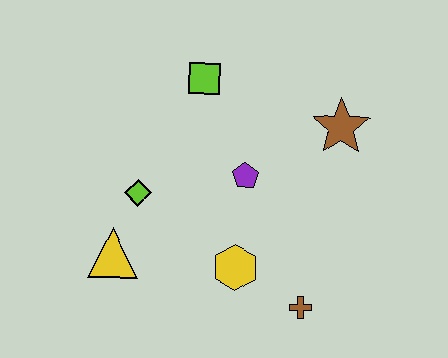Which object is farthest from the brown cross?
The lime square is farthest from the brown cross.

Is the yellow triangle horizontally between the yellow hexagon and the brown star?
No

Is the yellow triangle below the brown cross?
No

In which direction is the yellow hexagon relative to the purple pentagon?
The yellow hexagon is below the purple pentagon.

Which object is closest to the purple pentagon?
The yellow hexagon is closest to the purple pentagon.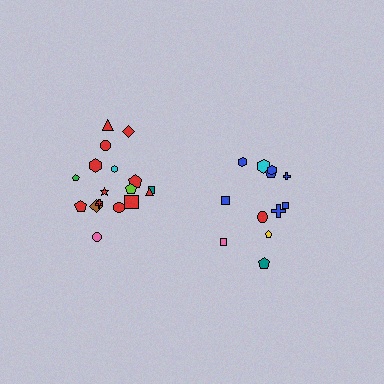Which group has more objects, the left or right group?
The left group.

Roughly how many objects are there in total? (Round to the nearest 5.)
Roughly 30 objects in total.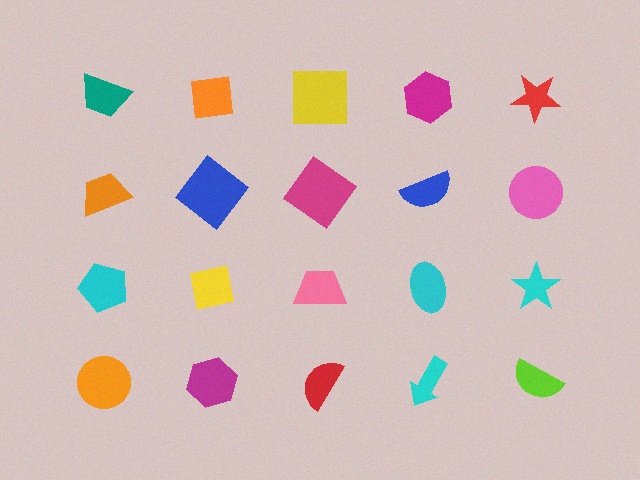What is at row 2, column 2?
A blue diamond.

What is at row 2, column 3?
A magenta diamond.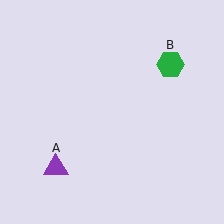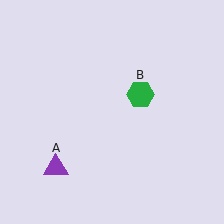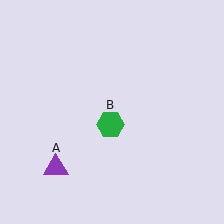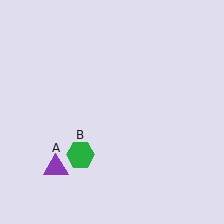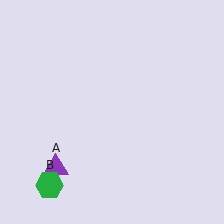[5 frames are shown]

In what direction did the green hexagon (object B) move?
The green hexagon (object B) moved down and to the left.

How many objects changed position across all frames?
1 object changed position: green hexagon (object B).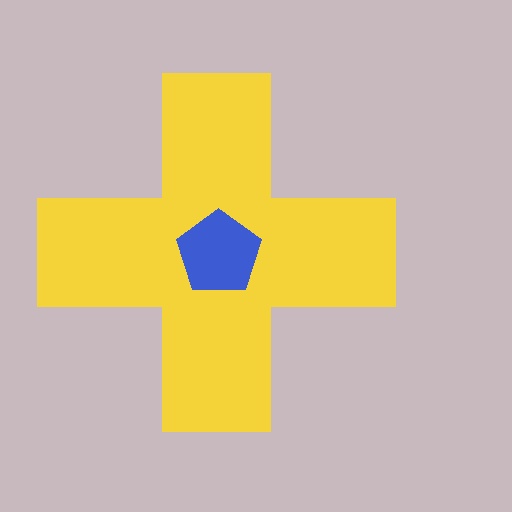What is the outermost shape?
The yellow cross.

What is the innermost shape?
The blue pentagon.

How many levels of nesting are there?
2.